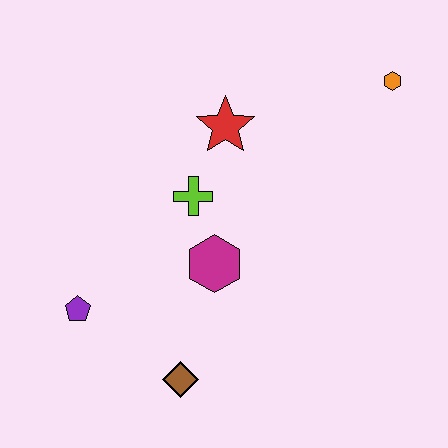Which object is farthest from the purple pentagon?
The orange hexagon is farthest from the purple pentagon.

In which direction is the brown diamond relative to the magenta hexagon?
The brown diamond is below the magenta hexagon.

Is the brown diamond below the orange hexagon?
Yes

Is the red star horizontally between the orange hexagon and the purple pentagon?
Yes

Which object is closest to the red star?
The lime cross is closest to the red star.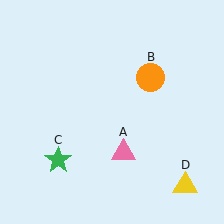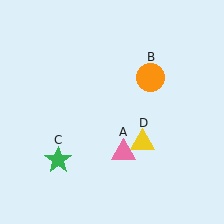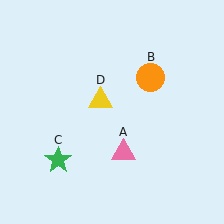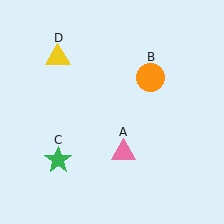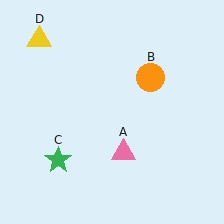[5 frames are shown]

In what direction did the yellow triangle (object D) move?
The yellow triangle (object D) moved up and to the left.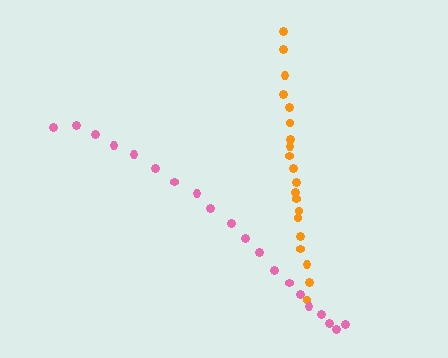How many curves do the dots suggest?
There are 2 distinct paths.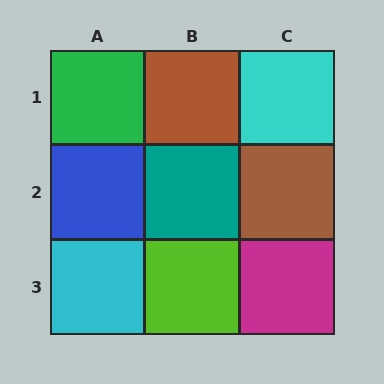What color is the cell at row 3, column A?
Cyan.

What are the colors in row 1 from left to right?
Green, brown, cyan.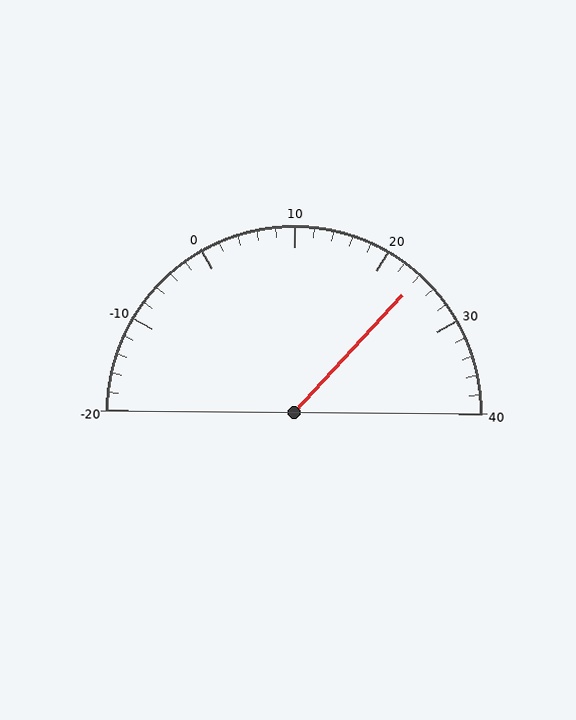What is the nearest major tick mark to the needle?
The nearest major tick mark is 20.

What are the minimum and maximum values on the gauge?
The gauge ranges from -20 to 40.